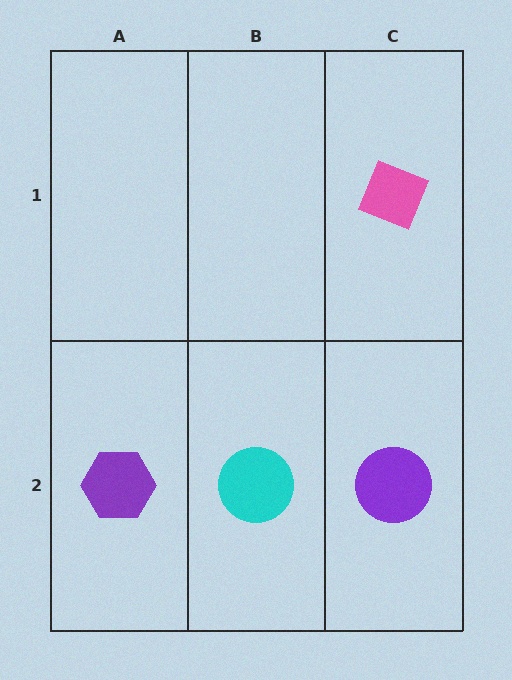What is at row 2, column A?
A purple hexagon.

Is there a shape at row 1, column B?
No, that cell is empty.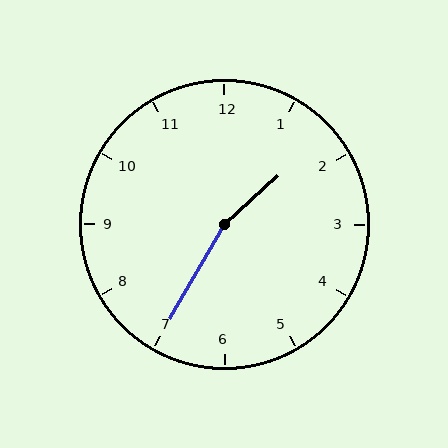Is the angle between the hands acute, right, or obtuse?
It is obtuse.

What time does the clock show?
1:35.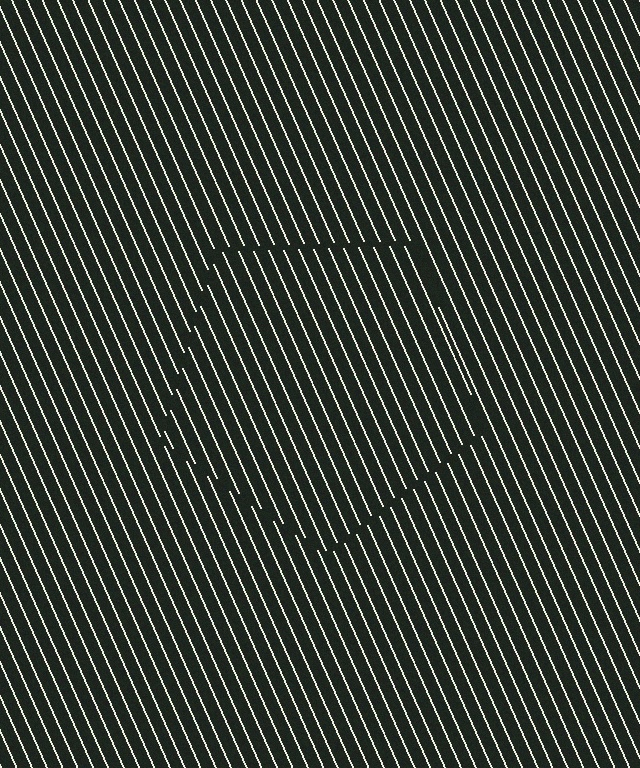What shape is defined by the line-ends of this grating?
An illusory pentagon. The interior of the shape contains the same grating, shifted by half a period — the contour is defined by the phase discontinuity where line-ends from the inner and outer gratings abut.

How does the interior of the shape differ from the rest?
The interior of the shape contains the same grating, shifted by half a period — the contour is defined by the phase discontinuity where line-ends from the inner and outer gratings abut.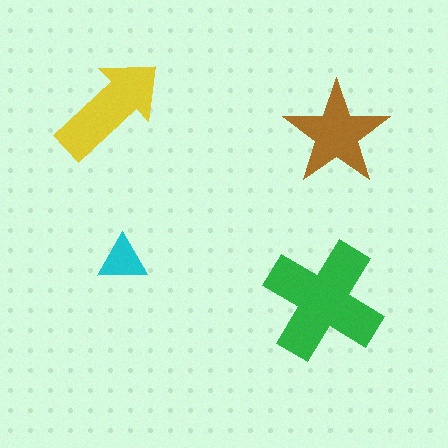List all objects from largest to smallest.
The green cross, the yellow arrow, the brown star, the cyan triangle.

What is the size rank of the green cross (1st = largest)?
1st.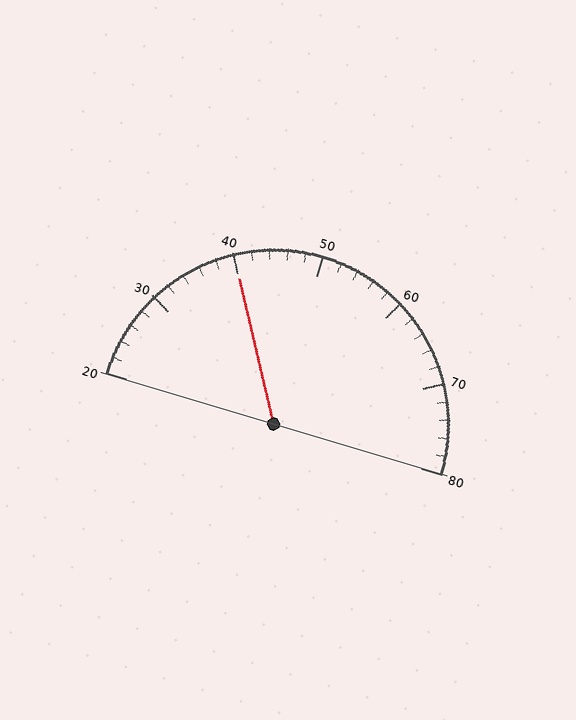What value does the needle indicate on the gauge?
The needle indicates approximately 40.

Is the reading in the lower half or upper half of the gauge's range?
The reading is in the lower half of the range (20 to 80).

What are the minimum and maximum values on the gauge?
The gauge ranges from 20 to 80.